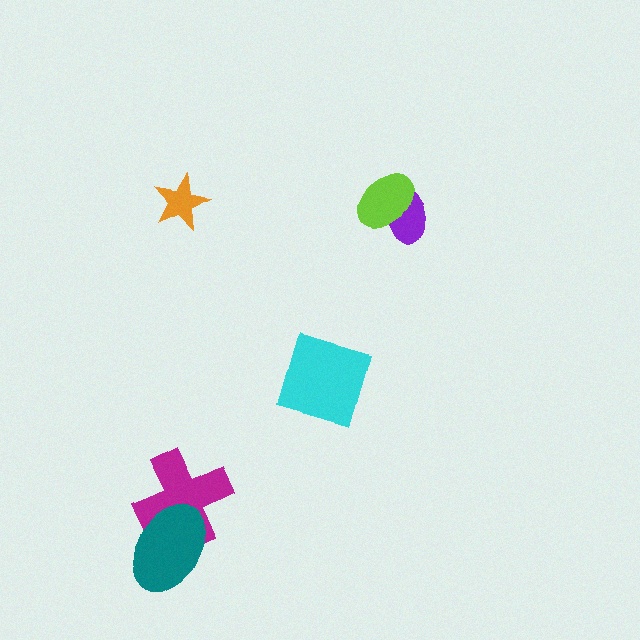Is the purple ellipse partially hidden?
Yes, it is partially covered by another shape.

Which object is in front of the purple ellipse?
The lime ellipse is in front of the purple ellipse.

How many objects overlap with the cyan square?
0 objects overlap with the cyan square.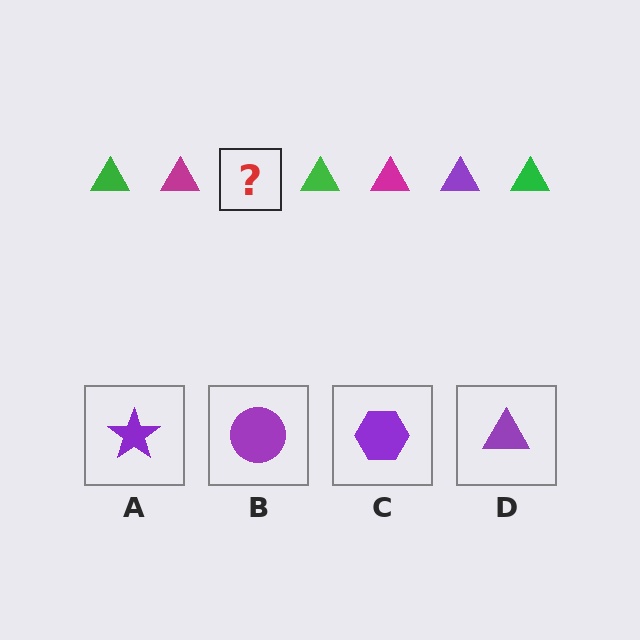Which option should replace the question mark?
Option D.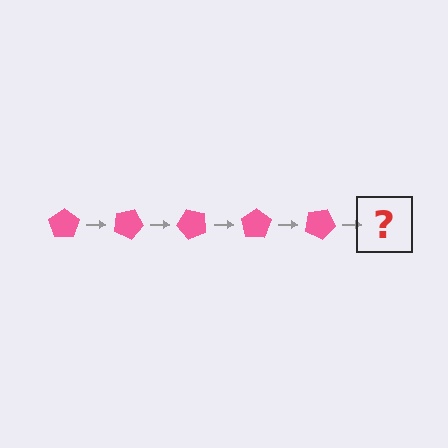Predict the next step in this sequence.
The next step is a pink pentagon rotated 125 degrees.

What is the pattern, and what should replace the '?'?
The pattern is that the pentagon rotates 25 degrees each step. The '?' should be a pink pentagon rotated 125 degrees.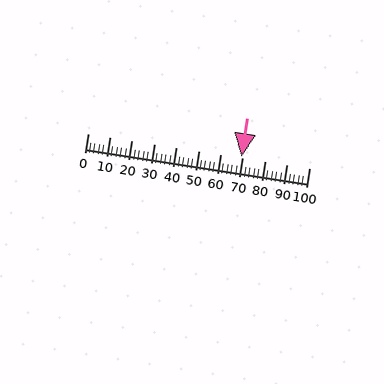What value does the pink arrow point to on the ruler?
The pink arrow points to approximately 69.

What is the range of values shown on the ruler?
The ruler shows values from 0 to 100.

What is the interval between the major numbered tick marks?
The major tick marks are spaced 10 units apart.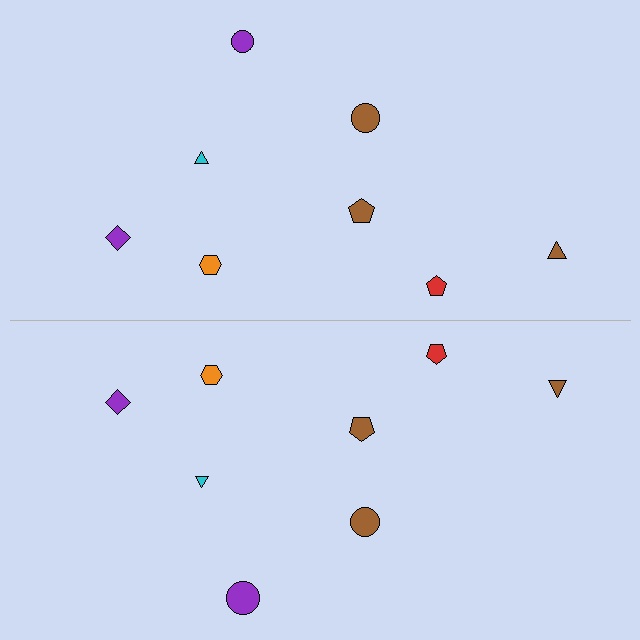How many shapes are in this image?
There are 16 shapes in this image.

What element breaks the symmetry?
The purple circle on the bottom side has a different size than its mirror counterpart.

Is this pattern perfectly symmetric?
No, the pattern is not perfectly symmetric. The purple circle on the bottom side has a different size than its mirror counterpart.